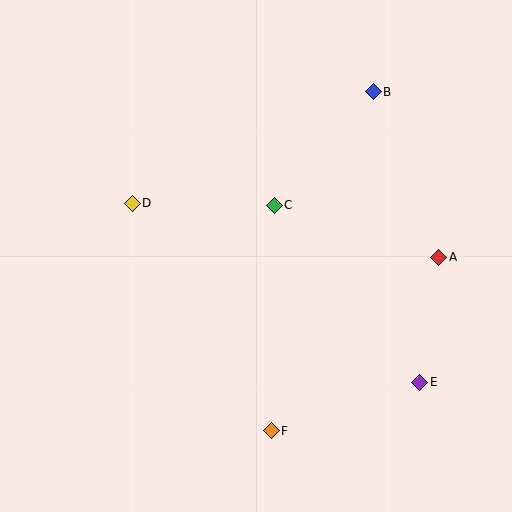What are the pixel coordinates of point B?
Point B is at (373, 92).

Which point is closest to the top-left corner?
Point D is closest to the top-left corner.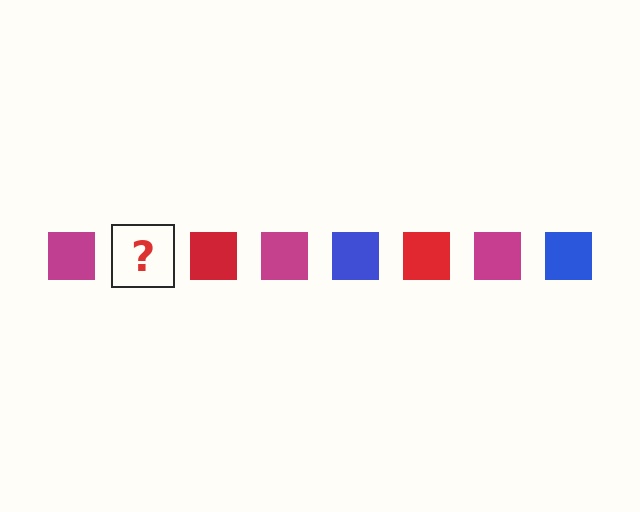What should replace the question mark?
The question mark should be replaced with a blue square.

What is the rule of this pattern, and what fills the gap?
The rule is that the pattern cycles through magenta, blue, red squares. The gap should be filled with a blue square.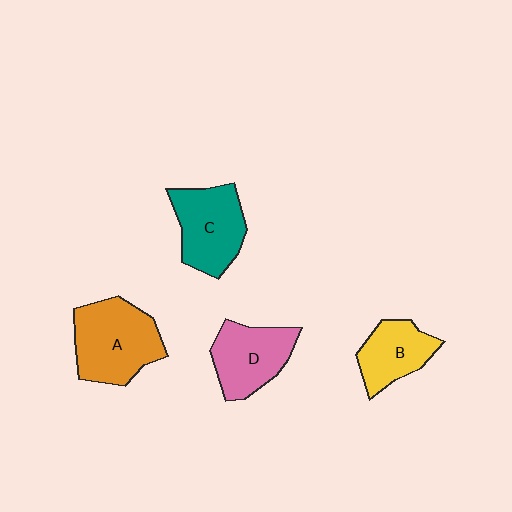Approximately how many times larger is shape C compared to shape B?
Approximately 1.3 times.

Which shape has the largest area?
Shape A (orange).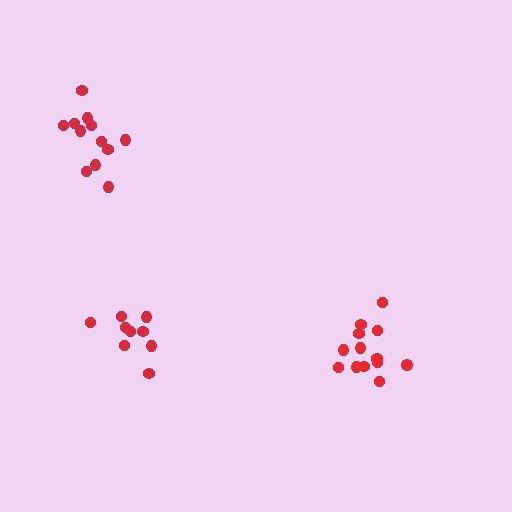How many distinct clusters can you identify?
There are 3 distinct clusters.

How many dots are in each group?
Group 1: 9 dots, Group 2: 13 dots, Group 3: 12 dots (34 total).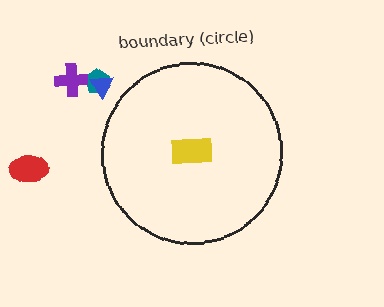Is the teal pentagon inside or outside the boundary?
Outside.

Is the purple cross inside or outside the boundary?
Outside.